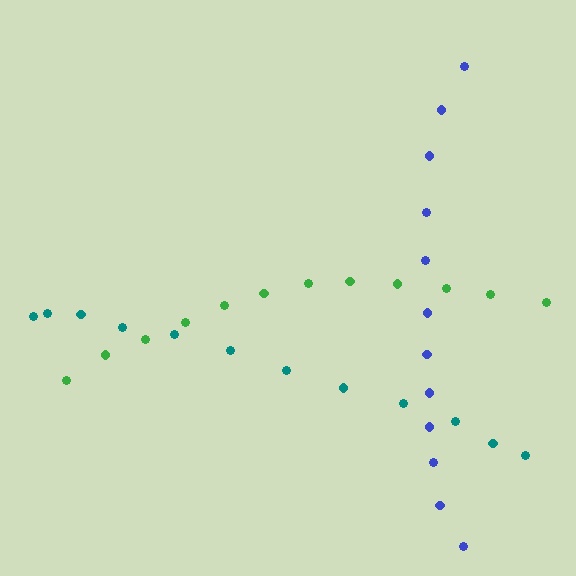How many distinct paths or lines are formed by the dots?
There are 3 distinct paths.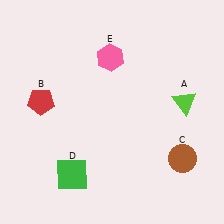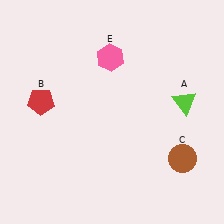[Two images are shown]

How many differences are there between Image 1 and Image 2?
There is 1 difference between the two images.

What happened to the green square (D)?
The green square (D) was removed in Image 2. It was in the bottom-left area of Image 1.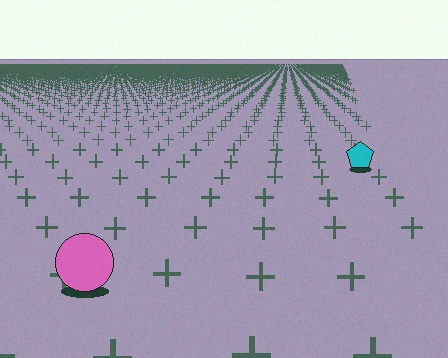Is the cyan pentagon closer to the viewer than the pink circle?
No. The pink circle is closer — you can tell from the texture gradient: the ground texture is coarser near it.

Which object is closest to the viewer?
The pink circle is closest. The texture marks near it are larger and more spread out.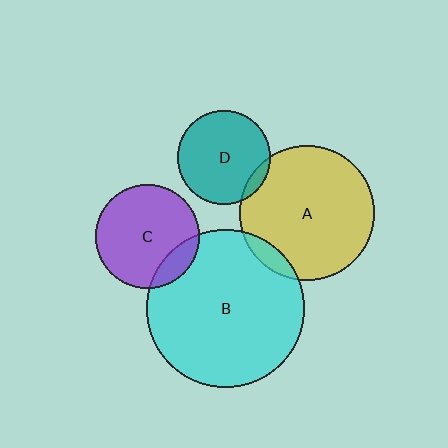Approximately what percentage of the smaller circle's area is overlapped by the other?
Approximately 15%.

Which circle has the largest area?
Circle B (cyan).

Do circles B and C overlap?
Yes.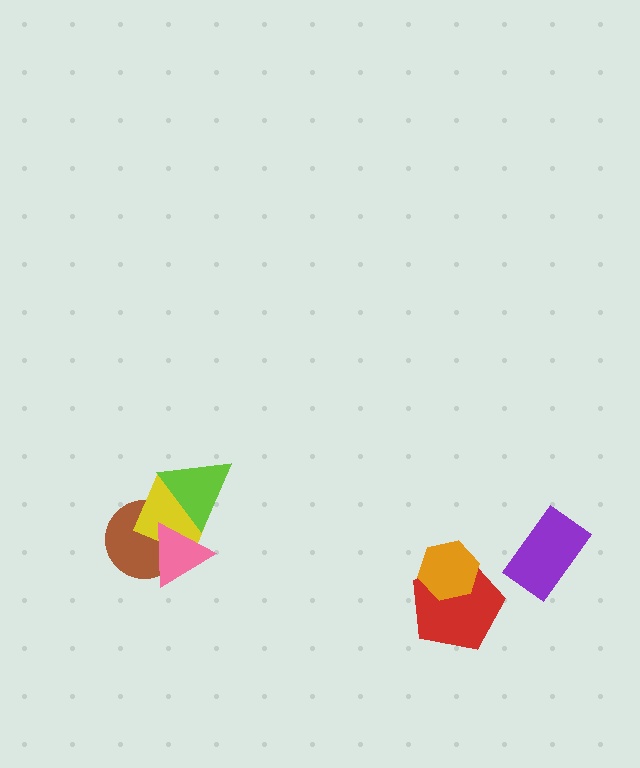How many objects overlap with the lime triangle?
3 objects overlap with the lime triangle.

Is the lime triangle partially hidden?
Yes, it is partially covered by another shape.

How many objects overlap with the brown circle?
3 objects overlap with the brown circle.